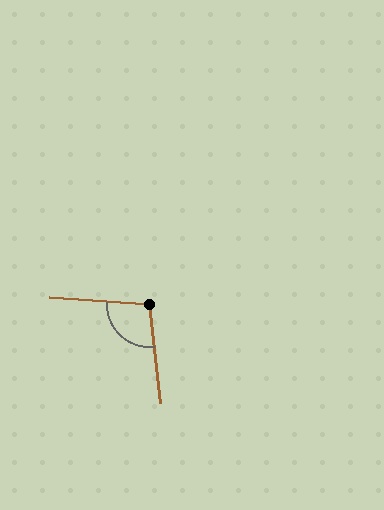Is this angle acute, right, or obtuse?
It is obtuse.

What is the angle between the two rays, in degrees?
Approximately 100 degrees.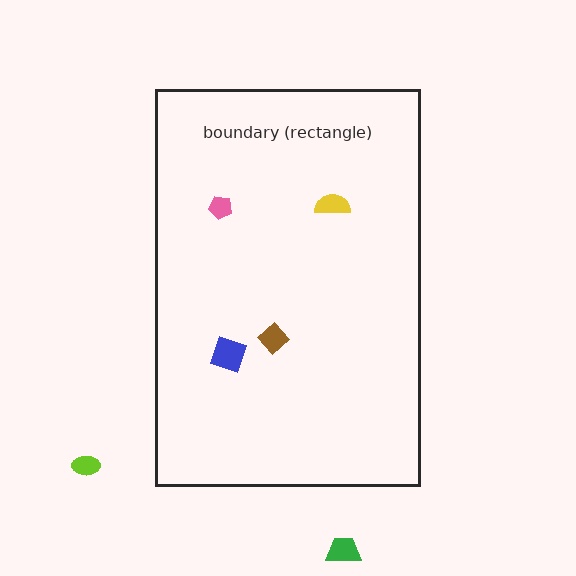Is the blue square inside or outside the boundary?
Inside.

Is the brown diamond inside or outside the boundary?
Inside.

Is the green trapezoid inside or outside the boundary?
Outside.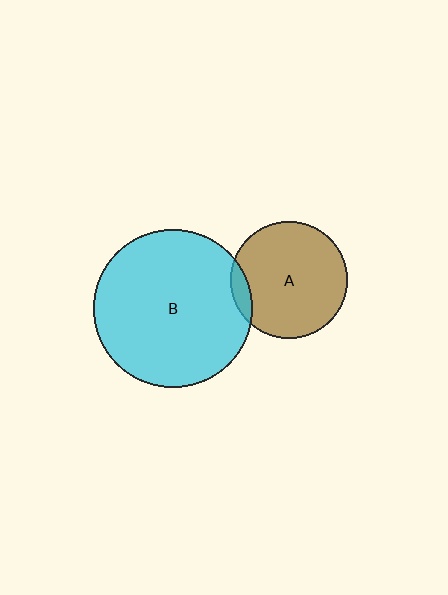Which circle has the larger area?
Circle B (cyan).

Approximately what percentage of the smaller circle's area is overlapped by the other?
Approximately 10%.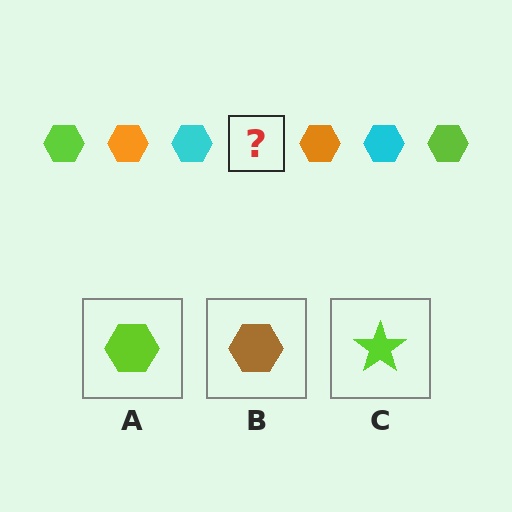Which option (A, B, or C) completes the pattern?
A.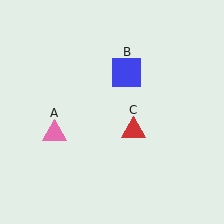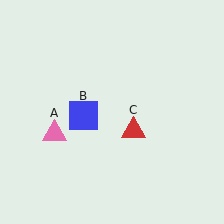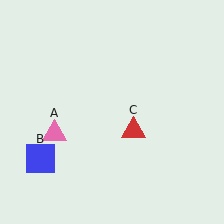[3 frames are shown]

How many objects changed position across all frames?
1 object changed position: blue square (object B).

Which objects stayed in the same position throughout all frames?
Pink triangle (object A) and red triangle (object C) remained stationary.